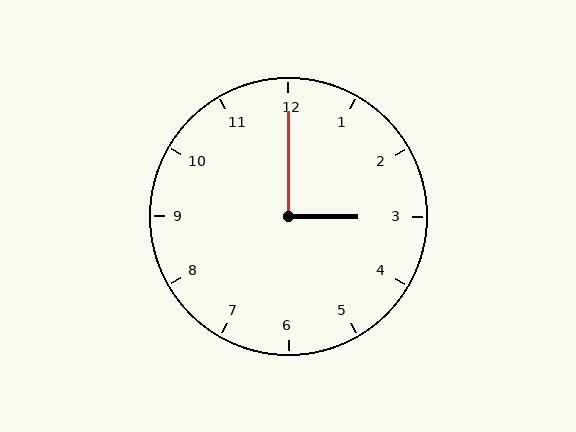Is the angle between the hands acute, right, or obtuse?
It is right.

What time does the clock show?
3:00.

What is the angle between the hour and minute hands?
Approximately 90 degrees.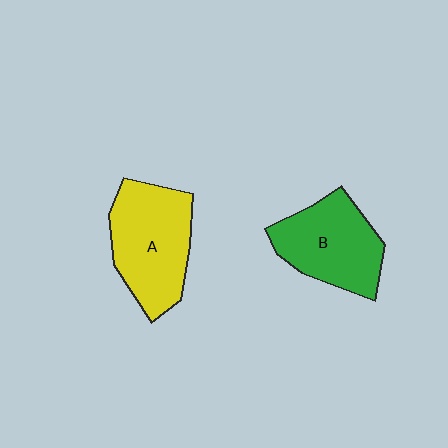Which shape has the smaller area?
Shape B (green).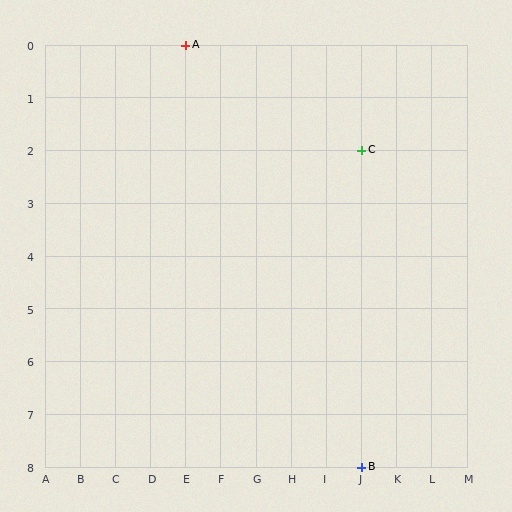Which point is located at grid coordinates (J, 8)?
Point B is at (J, 8).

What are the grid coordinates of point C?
Point C is at grid coordinates (J, 2).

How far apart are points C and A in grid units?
Points C and A are 5 columns and 2 rows apart (about 5.4 grid units diagonally).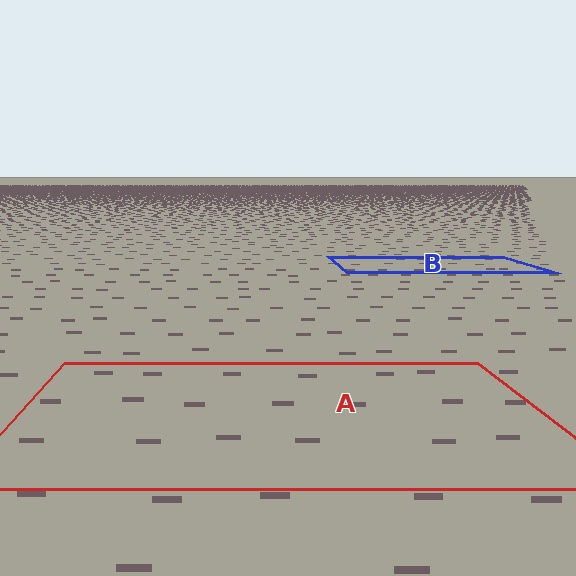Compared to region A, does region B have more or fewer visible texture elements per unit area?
Region B has more texture elements per unit area — they are packed more densely because it is farther away.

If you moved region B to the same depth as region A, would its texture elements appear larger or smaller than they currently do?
They would appear larger. At a closer depth, the same texture elements are projected at a bigger on-screen size.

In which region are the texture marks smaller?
The texture marks are smaller in region B, because it is farther away.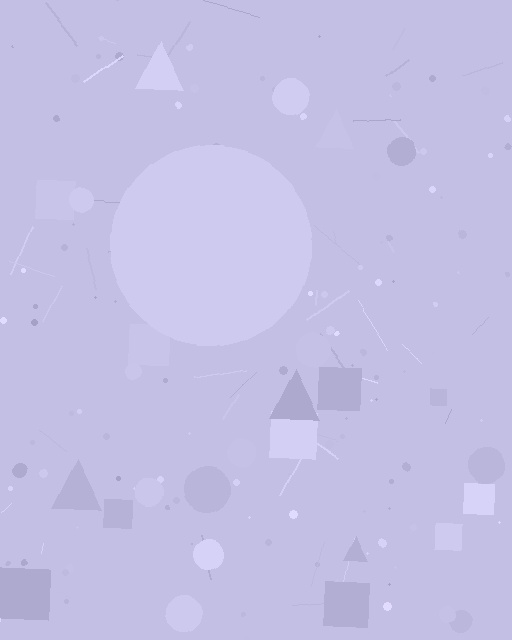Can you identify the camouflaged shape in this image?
The camouflaged shape is a circle.